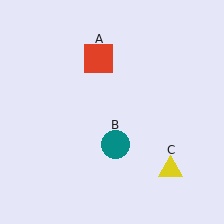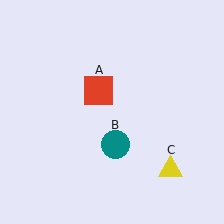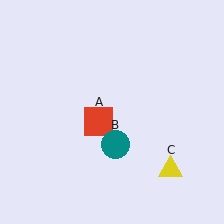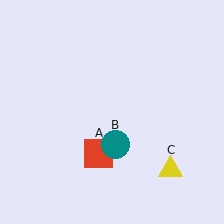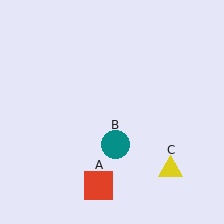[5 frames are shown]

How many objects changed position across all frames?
1 object changed position: red square (object A).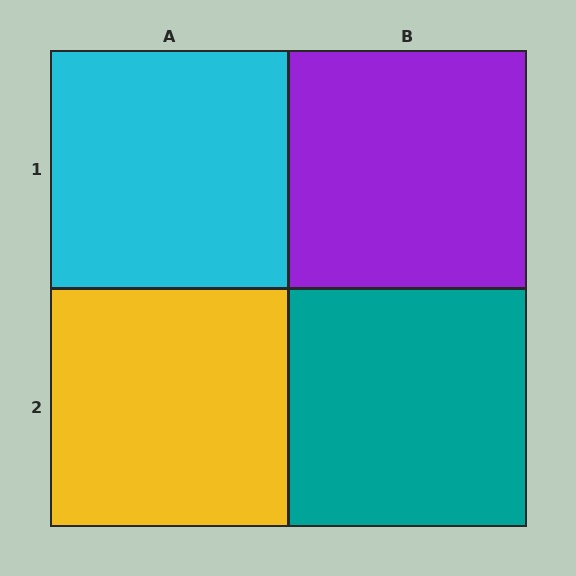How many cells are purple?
1 cell is purple.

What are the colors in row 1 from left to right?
Cyan, purple.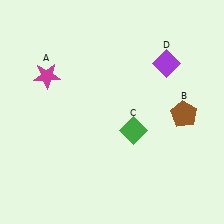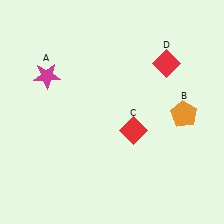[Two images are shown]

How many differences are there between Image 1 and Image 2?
There are 3 differences between the two images.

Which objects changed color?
B changed from brown to orange. C changed from green to red. D changed from purple to red.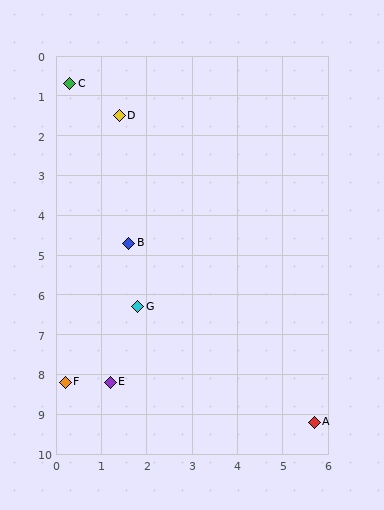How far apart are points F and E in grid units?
Points F and E are about 1.0 grid units apart.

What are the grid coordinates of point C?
Point C is at approximately (0.3, 0.7).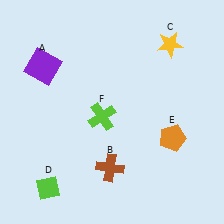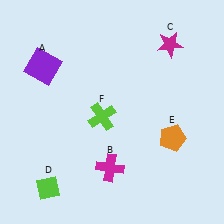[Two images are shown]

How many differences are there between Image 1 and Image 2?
There are 2 differences between the two images.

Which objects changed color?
B changed from brown to magenta. C changed from yellow to magenta.